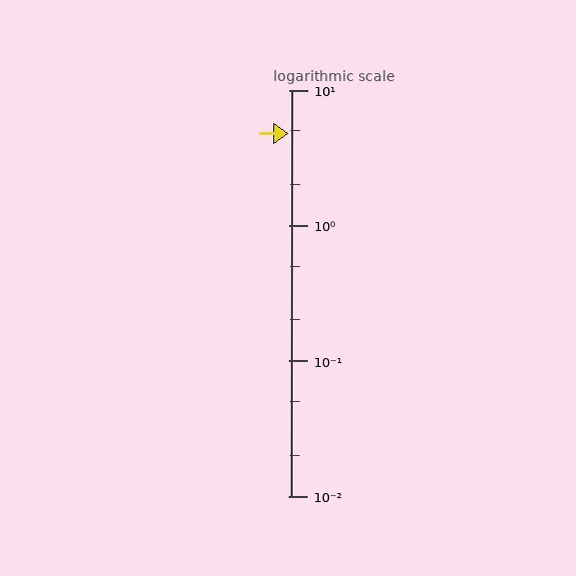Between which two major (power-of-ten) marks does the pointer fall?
The pointer is between 1 and 10.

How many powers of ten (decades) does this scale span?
The scale spans 3 decades, from 0.01 to 10.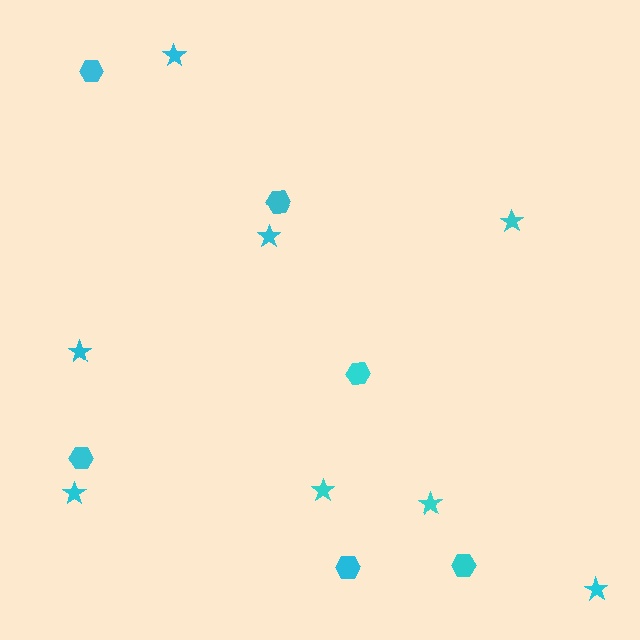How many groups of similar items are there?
There are 2 groups: one group of hexagons (6) and one group of stars (8).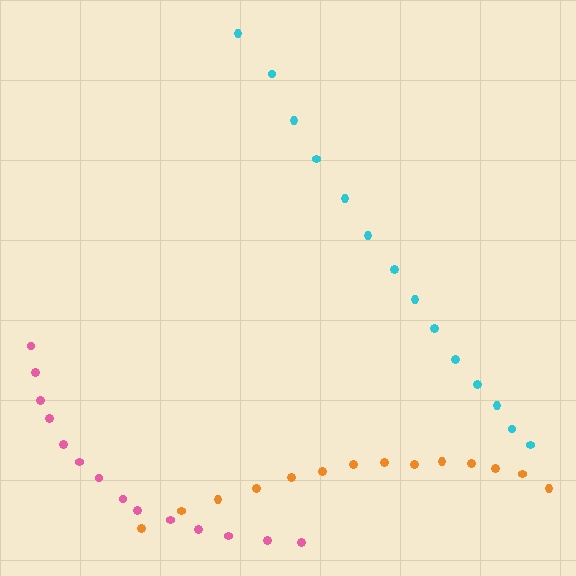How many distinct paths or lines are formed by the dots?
There are 3 distinct paths.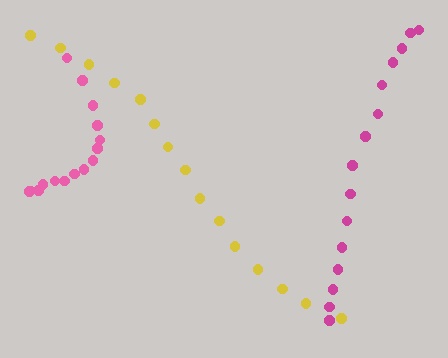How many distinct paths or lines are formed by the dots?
There are 3 distinct paths.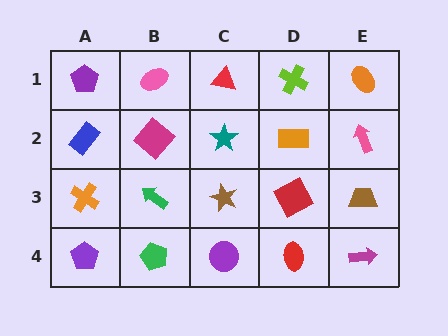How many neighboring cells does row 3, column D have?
4.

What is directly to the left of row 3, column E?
A red square.